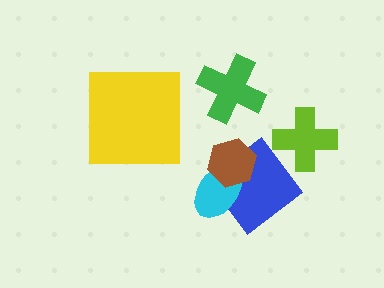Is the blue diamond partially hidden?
Yes, it is partially covered by another shape.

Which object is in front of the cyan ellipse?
The brown hexagon is in front of the cyan ellipse.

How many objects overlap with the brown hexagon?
2 objects overlap with the brown hexagon.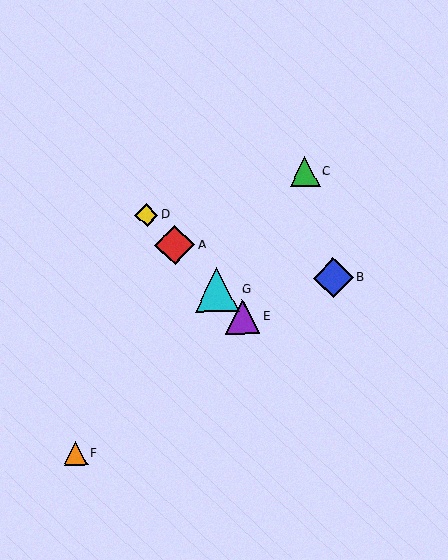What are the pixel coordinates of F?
Object F is at (75, 454).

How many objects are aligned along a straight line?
4 objects (A, D, E, G) are aligned along a straight line.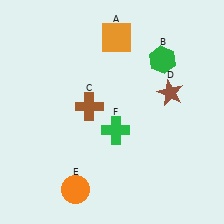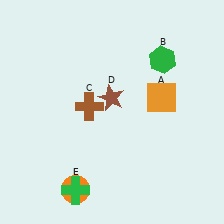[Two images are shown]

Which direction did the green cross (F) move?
The green cross (F) moved down.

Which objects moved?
The objects that moved are: the orange square (A), the brown star (D), the green cross (F).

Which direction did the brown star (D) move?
The brown star (D) moved left.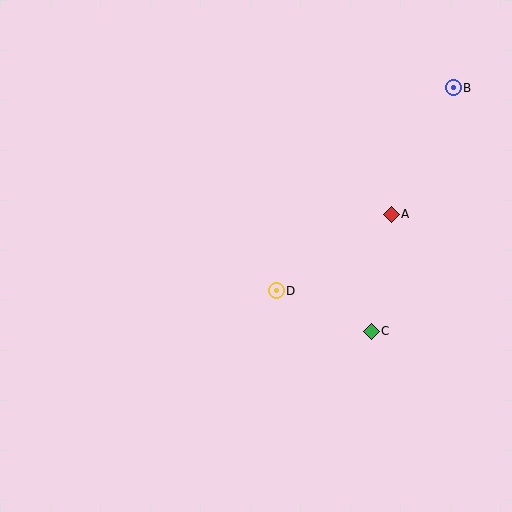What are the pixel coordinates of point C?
Point C is at (371, 331).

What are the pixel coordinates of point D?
Point D is at (276, 291).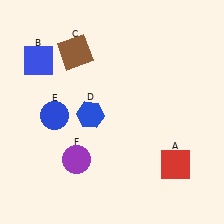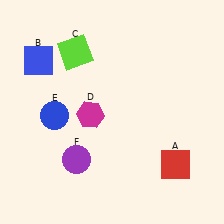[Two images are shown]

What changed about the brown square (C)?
In Image 1, C is brown. In Image 2, it changed to lime.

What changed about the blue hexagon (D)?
In Image 1, D is blue. In Image 2, it changed to magenta.